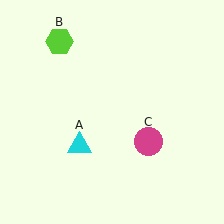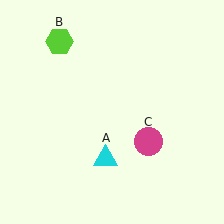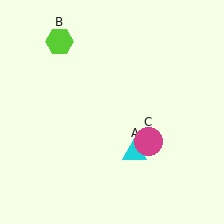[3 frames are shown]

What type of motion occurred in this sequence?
The cyan triangle (object A) rotated counterclockwise around the center of the scene.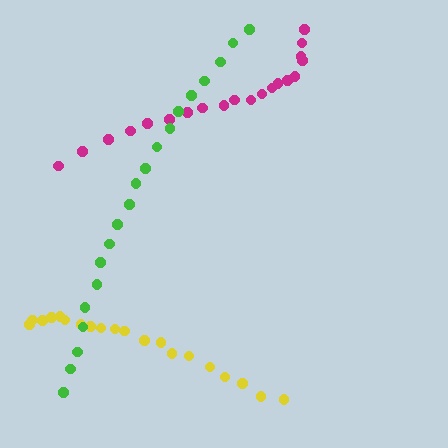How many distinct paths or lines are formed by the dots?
There are 3 distinct paths.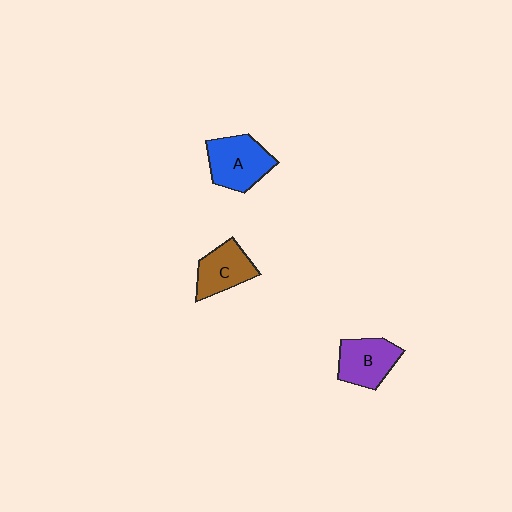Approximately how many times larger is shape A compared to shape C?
Approximately 1.3 times.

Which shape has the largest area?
Shape A (blue).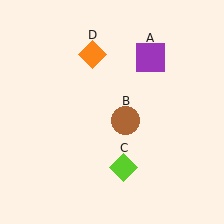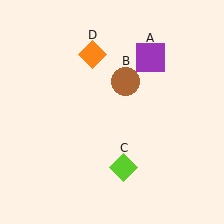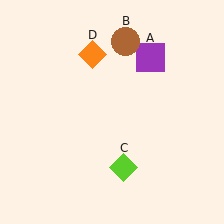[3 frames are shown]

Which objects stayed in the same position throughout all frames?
Purple square (object A) and lime diamond (object C) and orange diamond (object D) remained stationary.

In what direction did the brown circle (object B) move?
The brown circle (object B) moved up.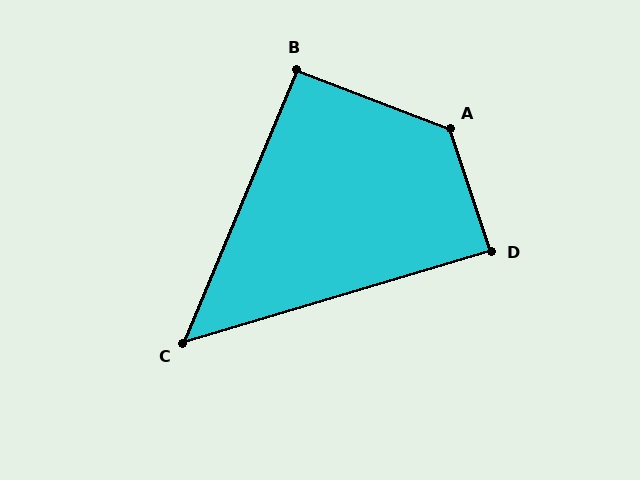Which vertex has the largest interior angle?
A, at approximately 129 degrees.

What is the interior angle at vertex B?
Approximately 92 degrees (approximately right).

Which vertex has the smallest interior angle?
C, at approximately 51 degrees.